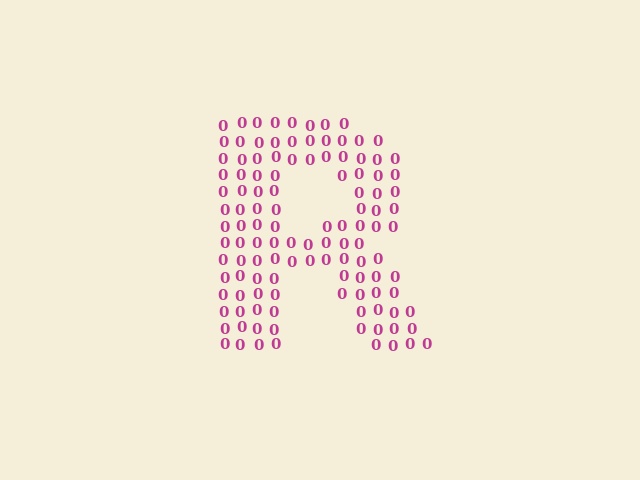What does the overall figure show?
The overall figure shows the letter R.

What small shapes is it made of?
It is made of small digit 0's.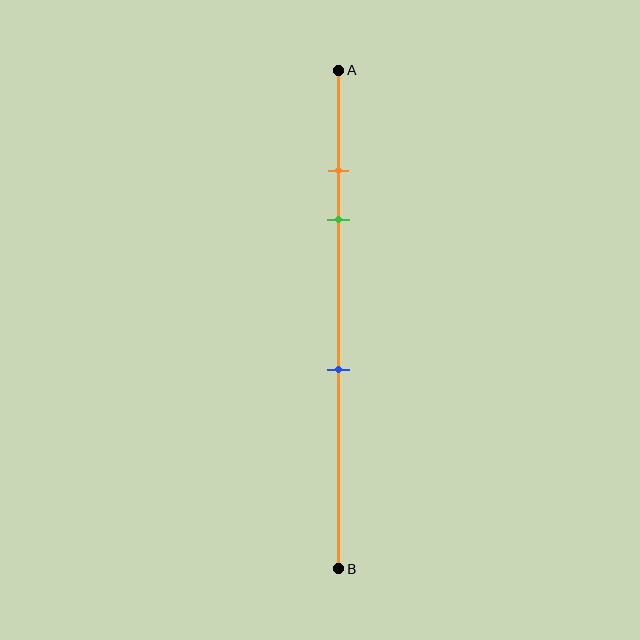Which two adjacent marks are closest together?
The orange and green marks are the closest adjacent pair.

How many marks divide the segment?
There are 3 marks dividing the segment.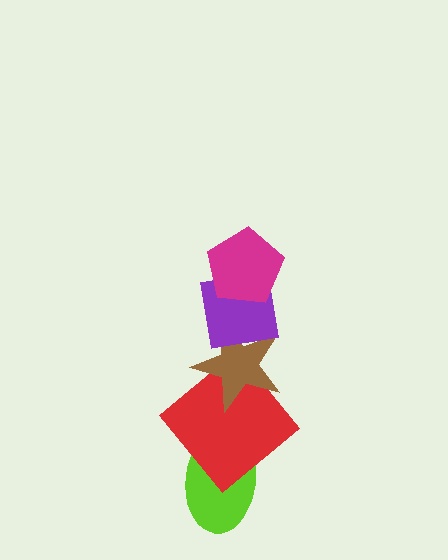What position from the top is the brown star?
The brown star is 3rd from the top.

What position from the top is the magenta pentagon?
The magenta pentagon is 1st from the top.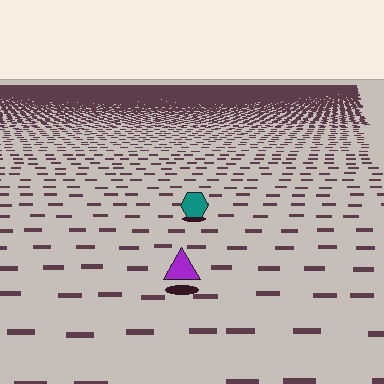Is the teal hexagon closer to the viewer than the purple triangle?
No. The purple triangle is closer — you can tell from the texture gradient: the ground texture is coarser near it.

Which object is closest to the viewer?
The purple triangle is closest. The texture marks near it are larger and more spread out.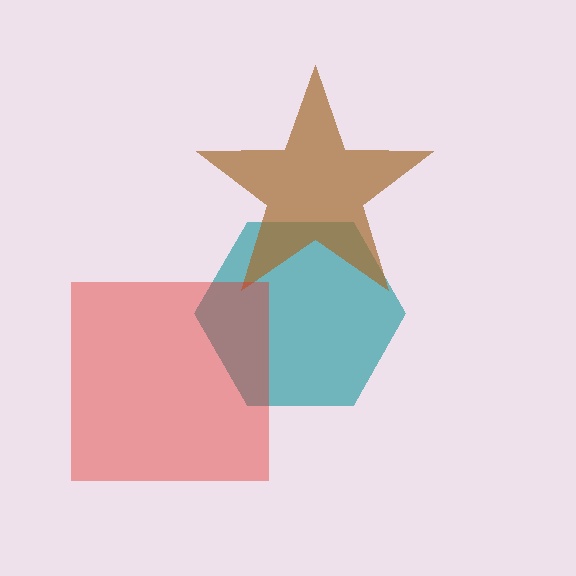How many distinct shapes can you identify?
There are 3 distinct shapes: a teal hexagon, a brown star, a red square.